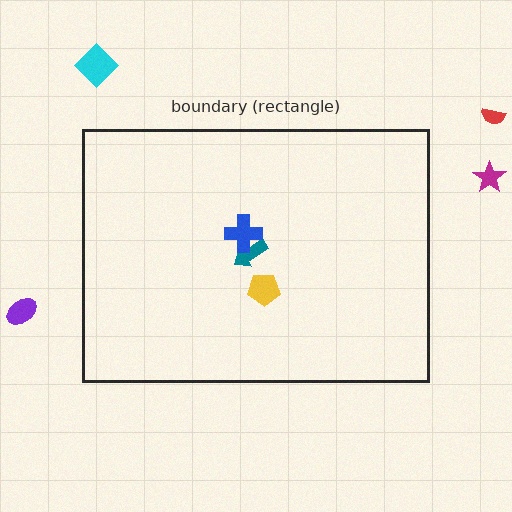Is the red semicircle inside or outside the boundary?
Outside.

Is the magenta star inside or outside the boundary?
Outside.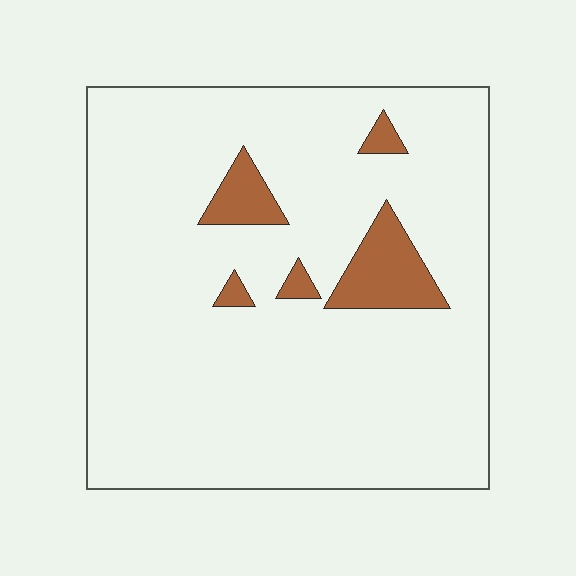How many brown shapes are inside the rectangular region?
5.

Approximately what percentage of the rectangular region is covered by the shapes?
Approximately 10%.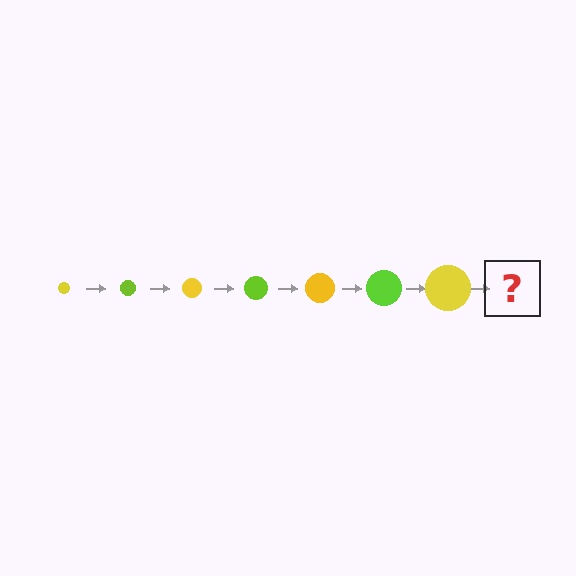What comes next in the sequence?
The next element should be a lime circle, larger than the previous one.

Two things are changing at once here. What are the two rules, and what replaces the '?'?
The two rules are that the circle grows larger each step and the color cycles through yellow and lime. The '?' should be a lime circle, larger than the previous one.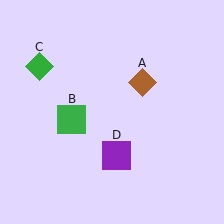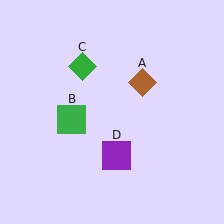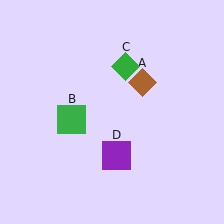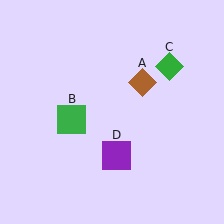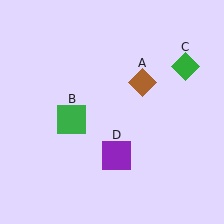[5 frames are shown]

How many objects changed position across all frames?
1 object changed position: green diamond (object C).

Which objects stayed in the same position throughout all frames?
Brown diamond (object A) and green square (object B) and purple square (object D) remained stationary.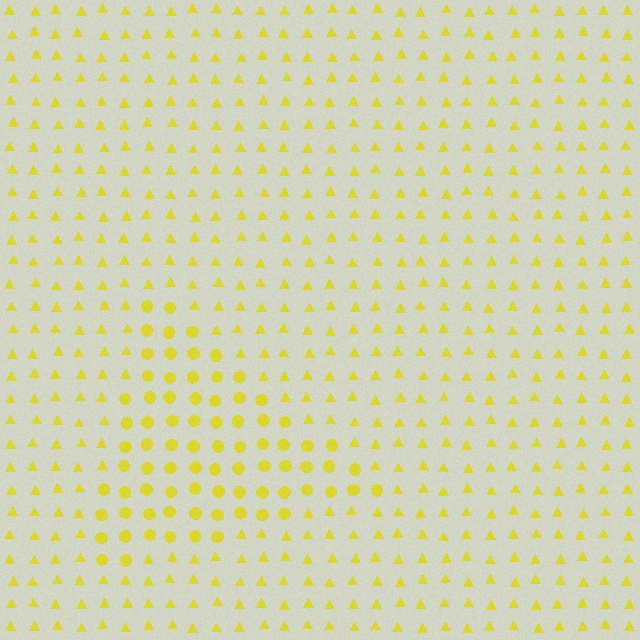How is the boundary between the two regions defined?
The boundary is defined by a change in element shape: circles inside vs. triangles outside. All elements share the same color and spacing.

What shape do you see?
I see a triangle.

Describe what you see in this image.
The image is filled with small yellow elements arranged in a uniform grid. A triangle-shaped region contains circles, while the surrounding area contains triangles. The boundary is defined purely by the change in element shape.